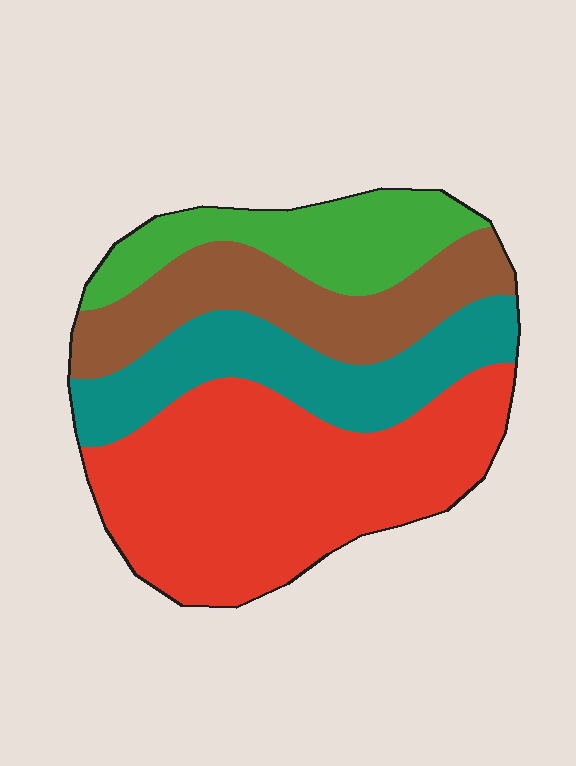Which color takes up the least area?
Green, at roughly 15%.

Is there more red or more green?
Red.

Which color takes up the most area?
Red, at roughly 40%.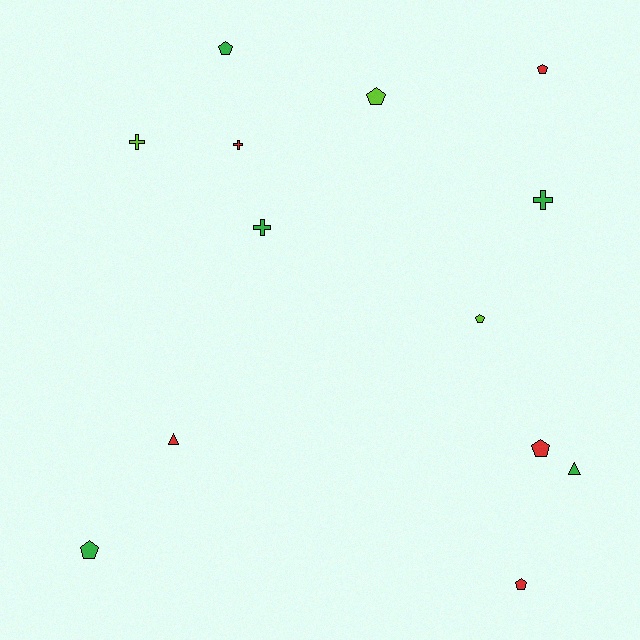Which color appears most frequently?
Red, with 5 objects.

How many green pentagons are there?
There are 2 green pentagons.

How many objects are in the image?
There are 13 objects.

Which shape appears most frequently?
Pentagon, with 7 objects.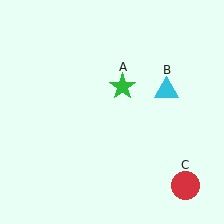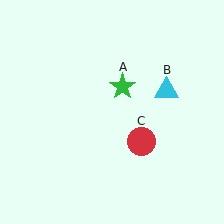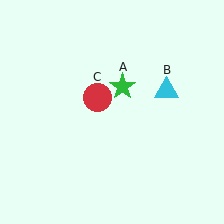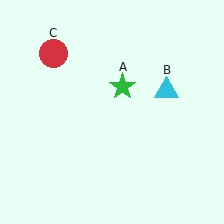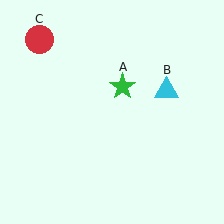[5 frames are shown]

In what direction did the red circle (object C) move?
The red circle (object C) moved up and to the left.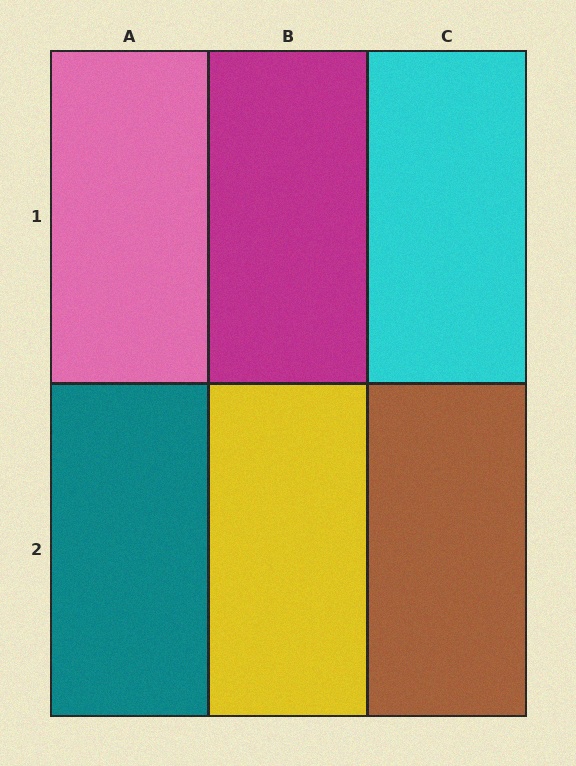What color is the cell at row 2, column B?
Yellow.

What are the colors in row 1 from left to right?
Pink, magenta, cyan.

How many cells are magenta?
1 cell is magenta.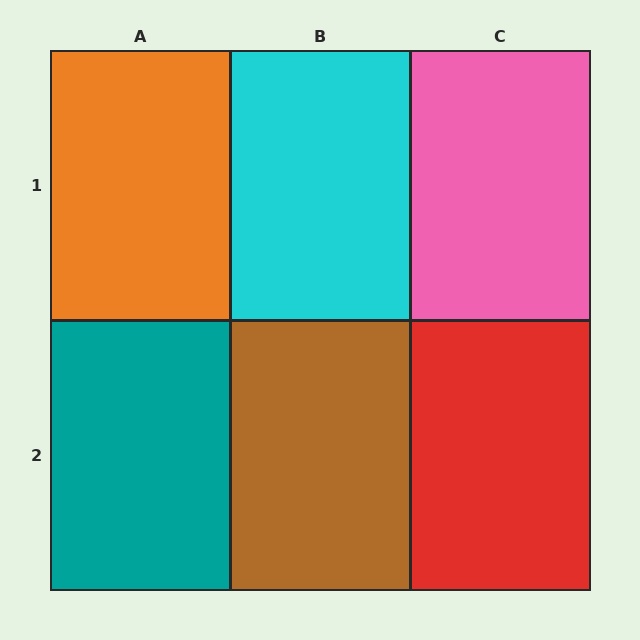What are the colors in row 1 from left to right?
Orange, cyan, pink.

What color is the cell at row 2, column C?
Red.